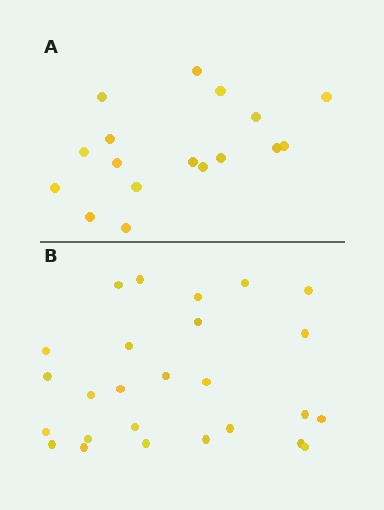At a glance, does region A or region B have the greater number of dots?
Region B (the bottom region) has more dots.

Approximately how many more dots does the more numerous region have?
Region B has roughly 8 or so more dots than region A.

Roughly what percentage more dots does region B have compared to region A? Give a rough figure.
About 55% more.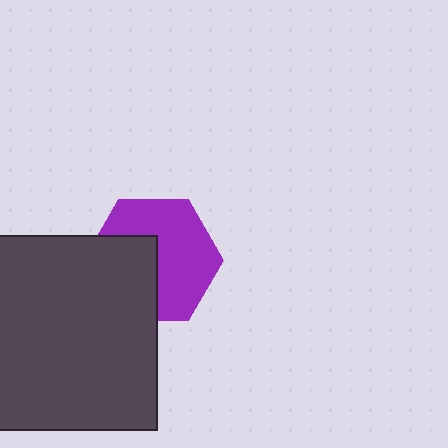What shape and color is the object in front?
The object in front is a dark gray square.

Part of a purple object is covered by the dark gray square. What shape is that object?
It is a hexagon.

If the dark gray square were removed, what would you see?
You would see the complete purple hexagon.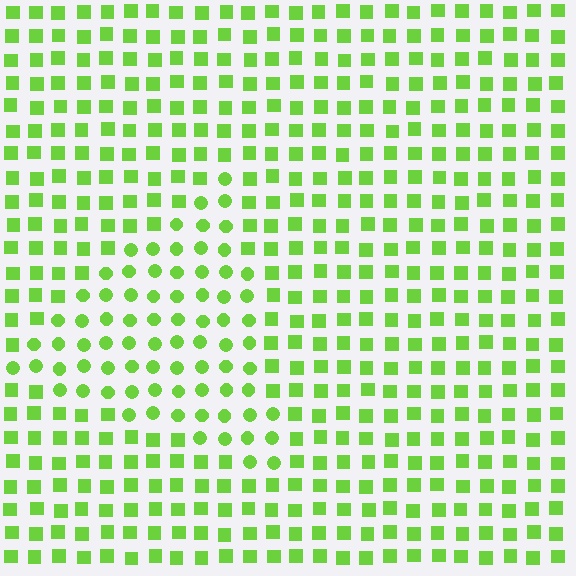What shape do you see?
I see a triangle.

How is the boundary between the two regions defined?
The boundary is defined by a change in element shape: circles inside vs. squares outside. All elements share the same color and spacing.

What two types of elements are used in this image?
The image uses circles inside the triangle region and squares outside it.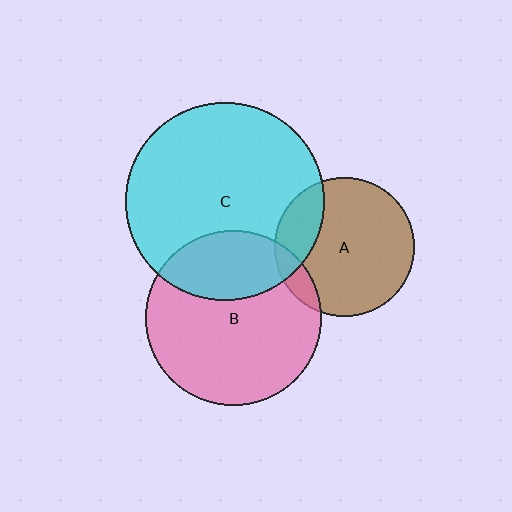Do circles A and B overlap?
Yes.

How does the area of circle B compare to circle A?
Approximately 1.6 times.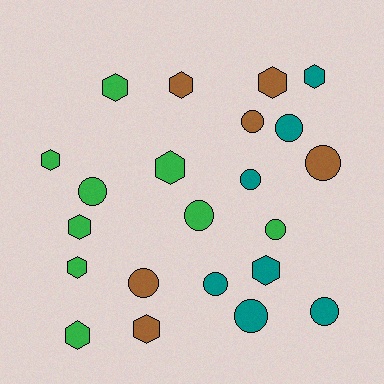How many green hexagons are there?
There are 6 green hexagons.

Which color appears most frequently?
Green, with 9 objects.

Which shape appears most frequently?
Hexagon, with 11 objects.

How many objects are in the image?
There are 22 objects.